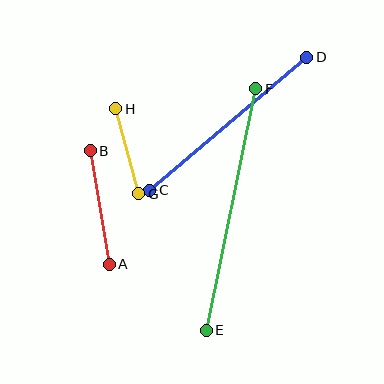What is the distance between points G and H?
The distance is approximately 88 pixels.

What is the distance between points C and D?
The distance is approximately 206 pixels.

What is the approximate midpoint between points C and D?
The midpoint is at approximately (228, 124) pixels.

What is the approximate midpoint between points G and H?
The midpoint is at approximately (127, 151) pixels.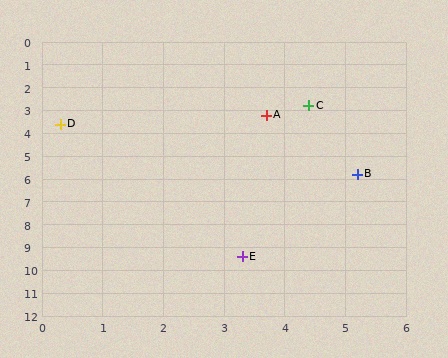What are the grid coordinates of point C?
Point C is at approximately (4.4, 2.8).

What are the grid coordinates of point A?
Point A is at approximately (3.7, 3.2).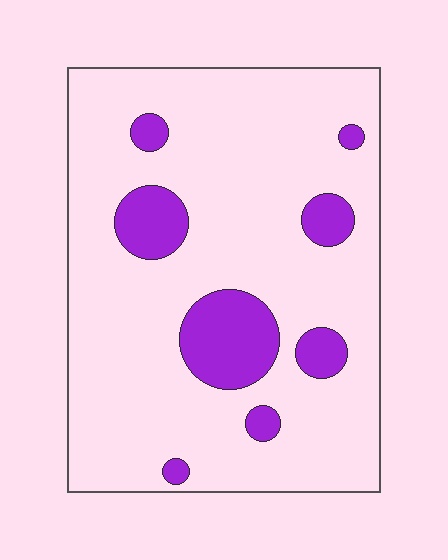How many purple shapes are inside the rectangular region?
8.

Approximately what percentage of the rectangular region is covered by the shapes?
Approximately 15%.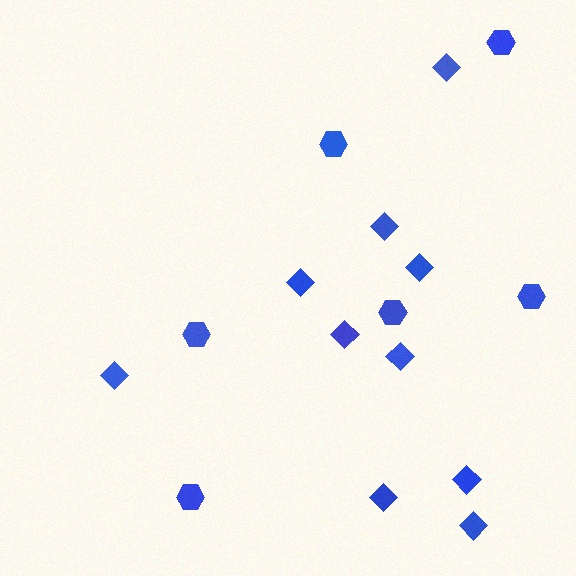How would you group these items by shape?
There are 2 groups: one group of hexagons (6) and one group of diamonds (10).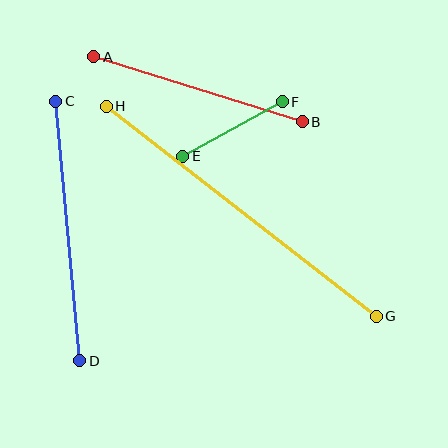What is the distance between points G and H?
The distance is approximately 342 pixels.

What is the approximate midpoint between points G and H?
The midpoint is at approximately (241, 211) pixels.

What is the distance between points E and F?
The distance is approximately 113 pixels.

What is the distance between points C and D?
The distance is approximately 261 pixels.